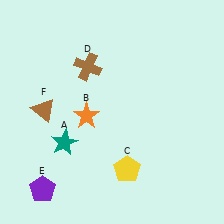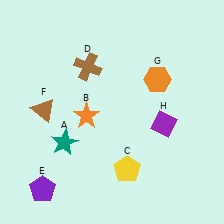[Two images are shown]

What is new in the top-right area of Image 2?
An orange hexagon (G) was added in the top-right area of Image 2.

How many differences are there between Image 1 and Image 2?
There are 2 differences between the two images.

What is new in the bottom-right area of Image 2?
A purple diamond (H) was added in the bottom-right area of Image 2.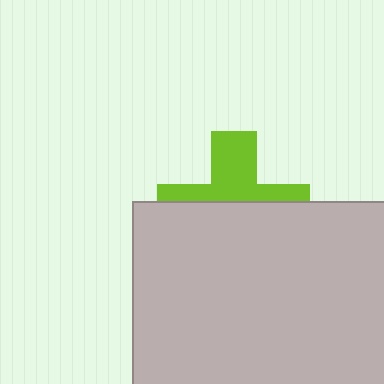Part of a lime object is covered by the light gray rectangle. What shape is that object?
It is a cross.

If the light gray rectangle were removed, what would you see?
You would see the complete lime cross.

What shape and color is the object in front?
The object in front is a light gray rectangle.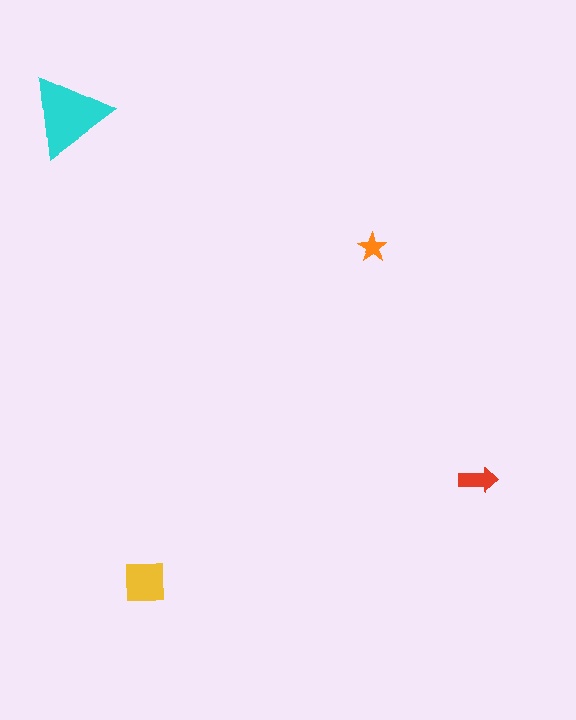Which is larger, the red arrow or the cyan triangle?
The cyan triangle.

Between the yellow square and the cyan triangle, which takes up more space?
The cyan triangle.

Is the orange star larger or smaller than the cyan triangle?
Smaller.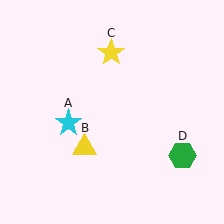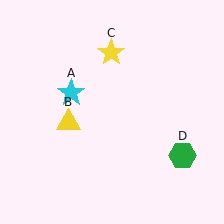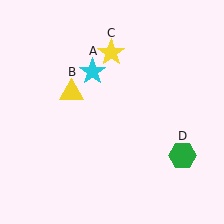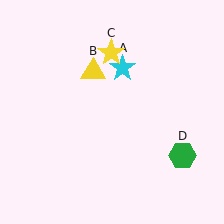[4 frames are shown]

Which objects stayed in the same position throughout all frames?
Yellow star (object C) and green hexagon (object D) remained stationary.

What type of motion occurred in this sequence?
The cyan star (object A), yellow triangle (object B) rotated clockwise around the center of the scene.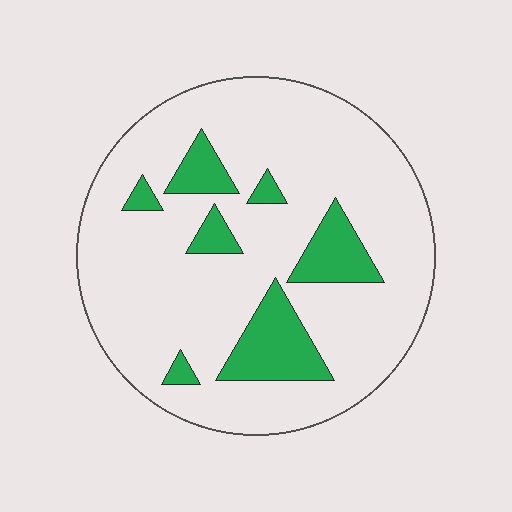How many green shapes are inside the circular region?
7.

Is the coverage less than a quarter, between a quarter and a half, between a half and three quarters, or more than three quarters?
Less than a quarter.